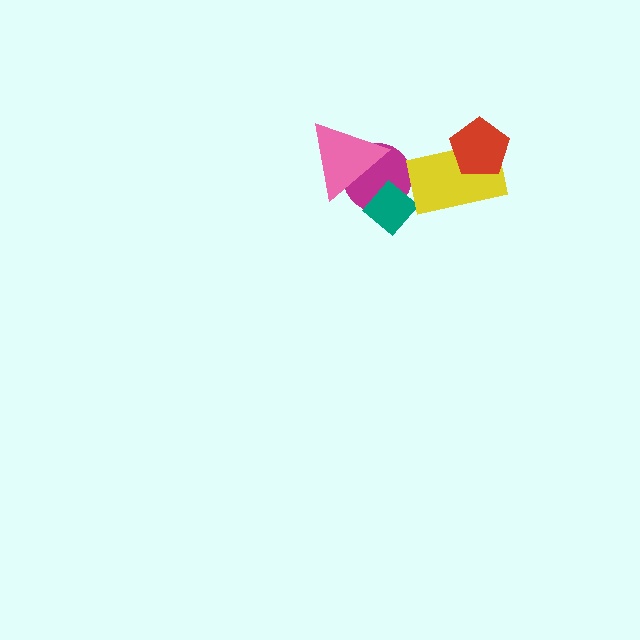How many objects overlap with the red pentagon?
1 object overlaps with the red pentagon.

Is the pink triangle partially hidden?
No, no other shape covers it.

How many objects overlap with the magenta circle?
2 objects overlap with the magenta circle.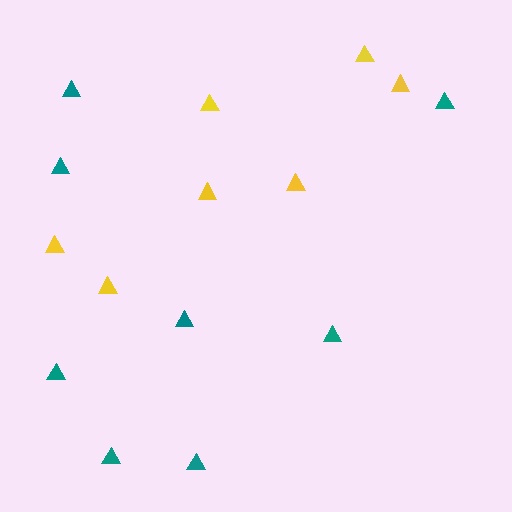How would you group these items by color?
There are 2 groups: one group of yellow triangles (7) and one group of teal triangles (8).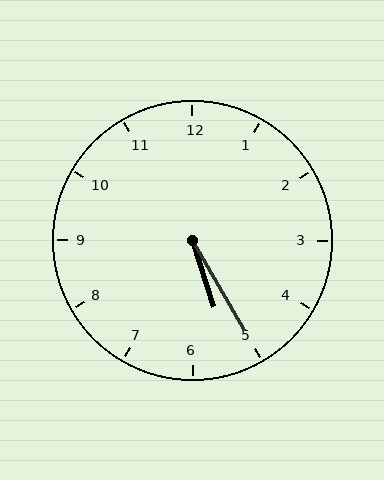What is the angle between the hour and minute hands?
Approximately 12 degrees.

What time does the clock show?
5:25.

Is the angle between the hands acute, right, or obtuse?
It is acute.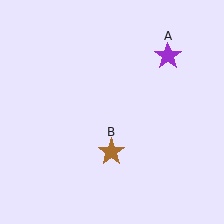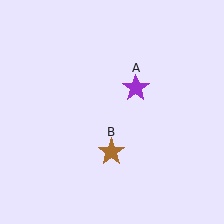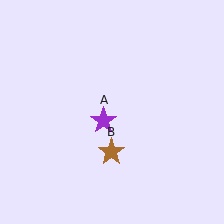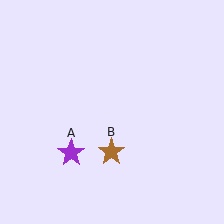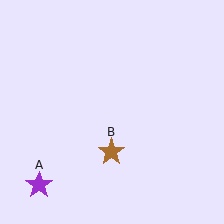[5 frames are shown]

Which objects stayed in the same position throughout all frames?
Brown star (object B) remained stationary.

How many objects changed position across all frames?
1 object changed position: purple star (object A).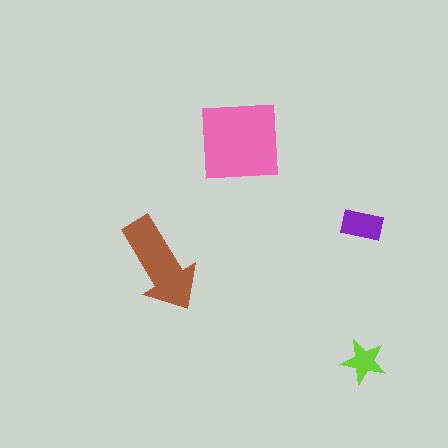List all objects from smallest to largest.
The lime star, the purple rectangle, the brown arrow, the pink square.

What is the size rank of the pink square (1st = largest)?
1st.